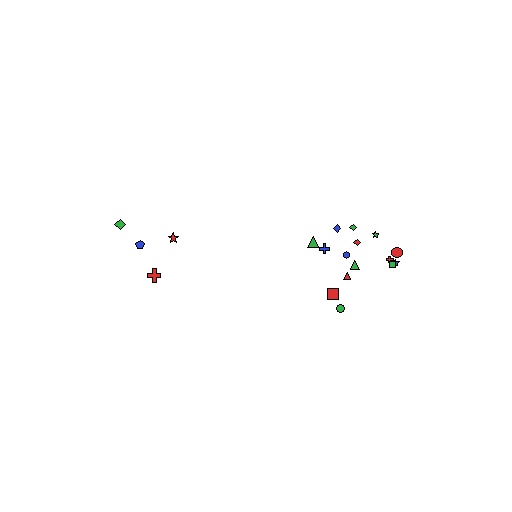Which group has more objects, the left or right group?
The right group.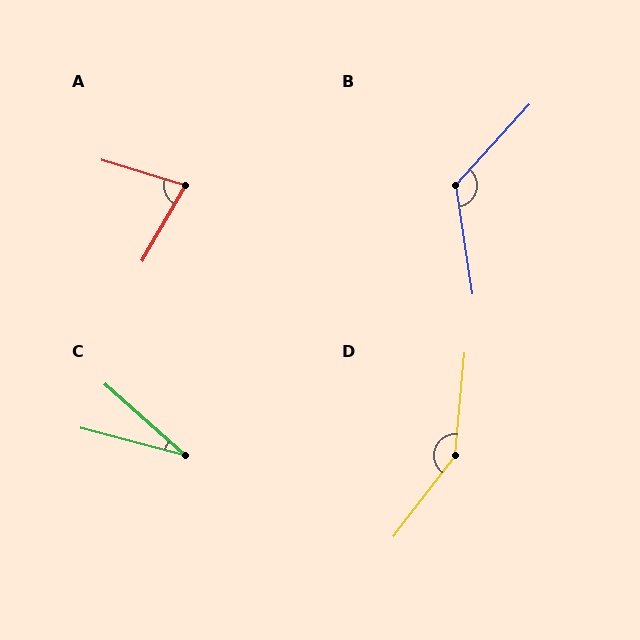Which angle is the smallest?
C, at approximately 27 degrees.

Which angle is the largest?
D, at approximately 148 degrees.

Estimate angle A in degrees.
Approximately 78 degrees.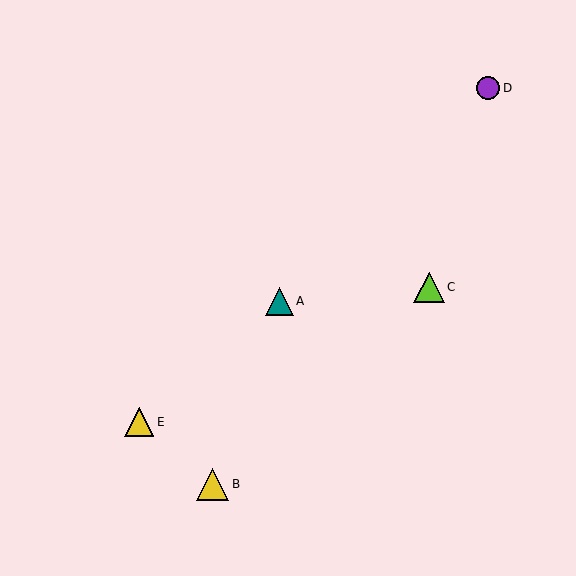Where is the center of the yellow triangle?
The center of the yellow triangle is at (139, 422).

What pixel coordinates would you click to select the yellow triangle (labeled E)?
Click at (139, 422) to select the yellow triangle E.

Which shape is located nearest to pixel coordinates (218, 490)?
The yellow triangle (labeled B) at (213, 484) is nearest to that location.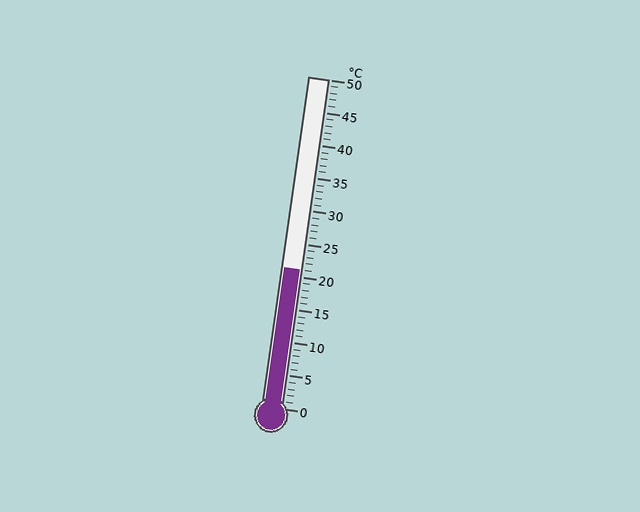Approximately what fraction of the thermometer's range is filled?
The thermometer is filled to approximately 40% of its range.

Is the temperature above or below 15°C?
The temperature is above 15°C.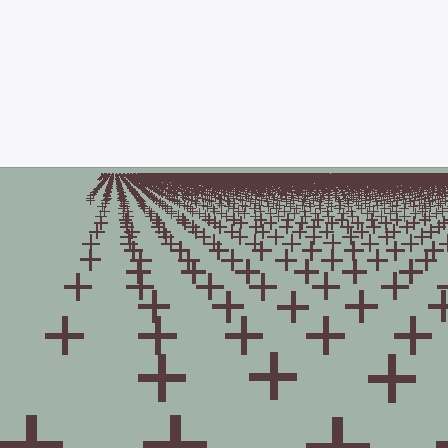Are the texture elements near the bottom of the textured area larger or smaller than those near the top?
Larger. Near the bottom, elements are closer to the viewer and appear at a bigger on-screen size.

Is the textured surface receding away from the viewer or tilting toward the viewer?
The surface is receding away from the viewer. Texture elements get smaller and denser toward the top.